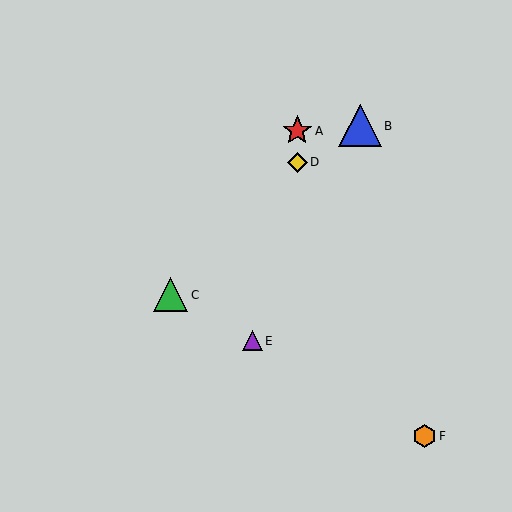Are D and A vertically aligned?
Yes, both are at x≈297.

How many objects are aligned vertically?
2 objects (A, D) are aligned vertically.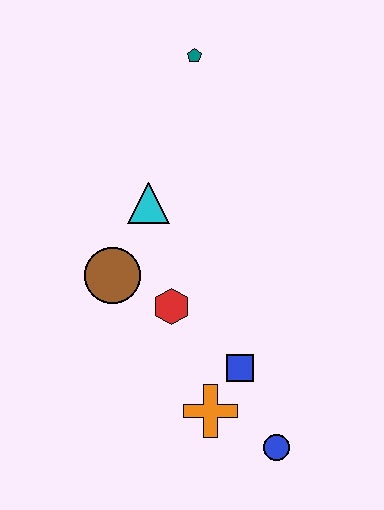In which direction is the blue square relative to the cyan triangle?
The blue square is below the cyan triangle.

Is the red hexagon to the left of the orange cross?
Yes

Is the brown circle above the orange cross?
Yes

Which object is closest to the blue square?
The orange cross is closest to the blue square.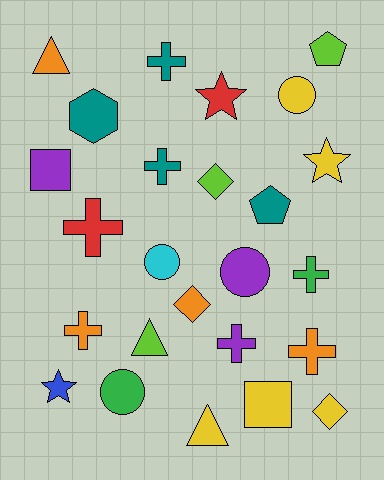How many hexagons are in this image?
There is 1 hexagon.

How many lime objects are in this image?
There are 3 lime objects.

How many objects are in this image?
There are 25 objects.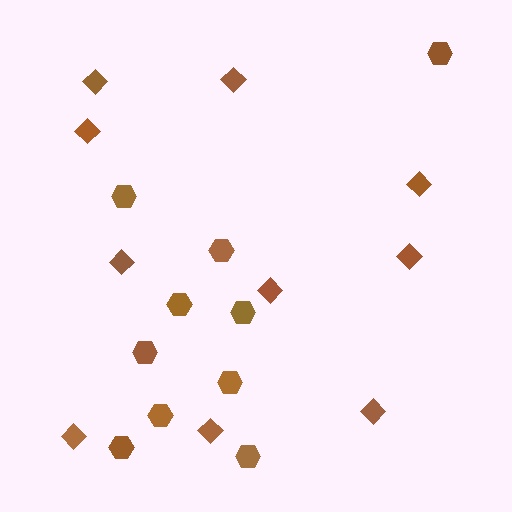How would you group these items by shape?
There are 2 groups: one group of hexagons (10) and one group of diamonds (10).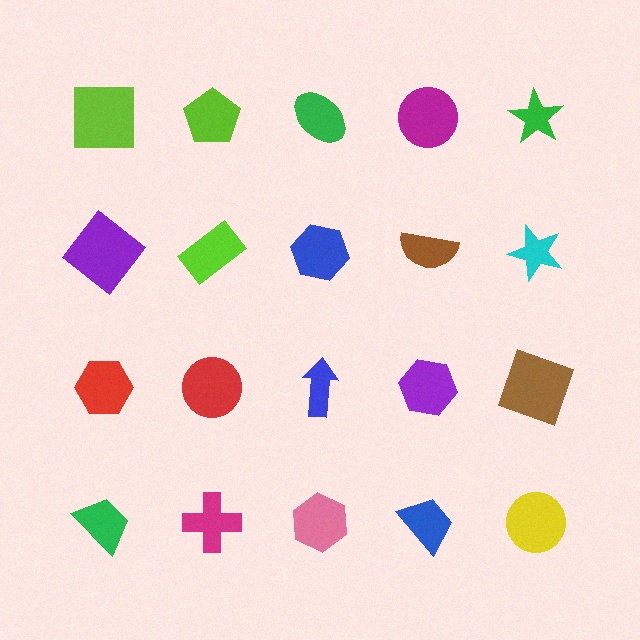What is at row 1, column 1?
A lime square.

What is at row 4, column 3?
A pink hexagon.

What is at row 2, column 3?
A blue hexagon.